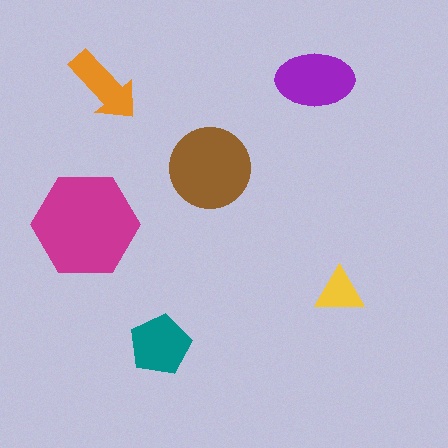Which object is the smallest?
The yellow triangle.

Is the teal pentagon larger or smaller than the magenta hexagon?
Smaller.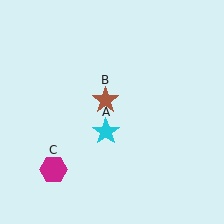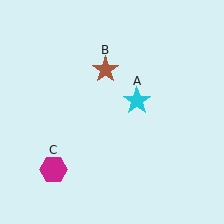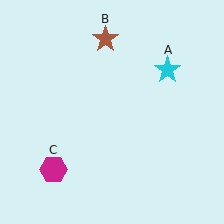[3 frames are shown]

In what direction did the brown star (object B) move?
The brown star (object B) moved up.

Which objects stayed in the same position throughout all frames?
Magenta hexagon (object C) remained stationary.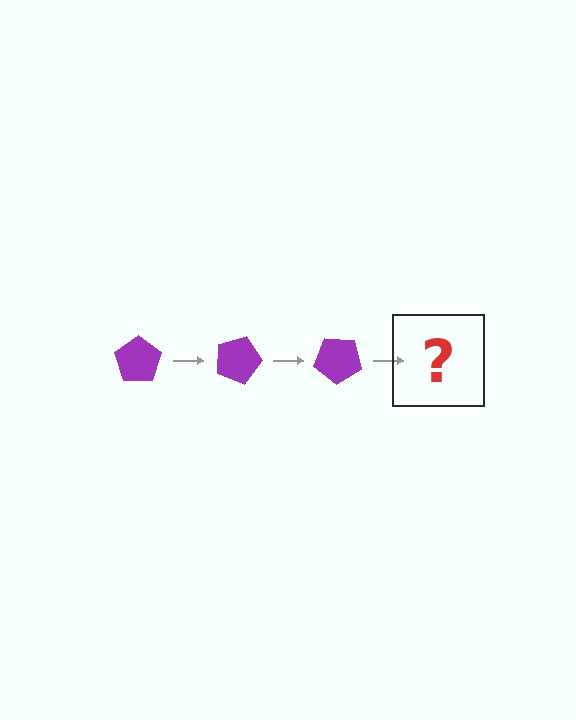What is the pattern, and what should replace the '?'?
The pattern is that the pentagon rotates 20 degrees each step. The '?' should be a purple pentagon rotated 60 degrees.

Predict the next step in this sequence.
The next step is a purple pentagon rotated 60 degrees.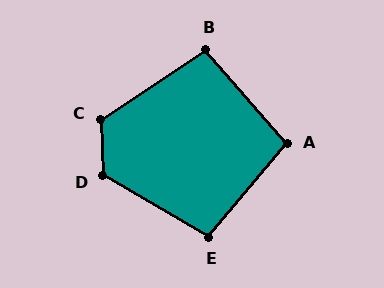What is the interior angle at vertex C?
Approximately 121 degrees (obtuse).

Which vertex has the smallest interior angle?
B, at approximately 98 degrees.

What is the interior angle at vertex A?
Approximately 99 degrees (obtuse).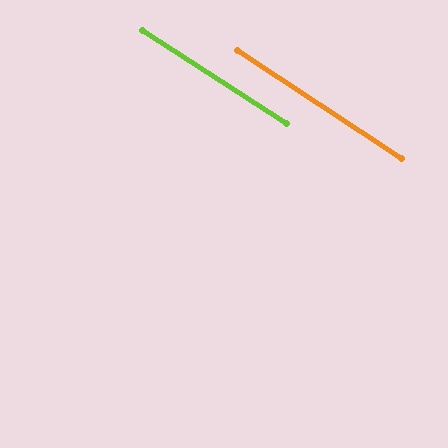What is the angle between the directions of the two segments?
Approximately 0 degrees.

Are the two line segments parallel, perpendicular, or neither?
Parallel — their directions differ by only 0.4°.